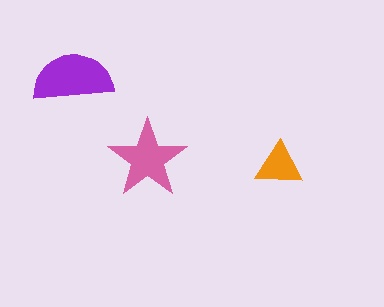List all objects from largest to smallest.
The purple semicircle, the pink star, the orange triangle.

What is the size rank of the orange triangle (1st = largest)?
3rd.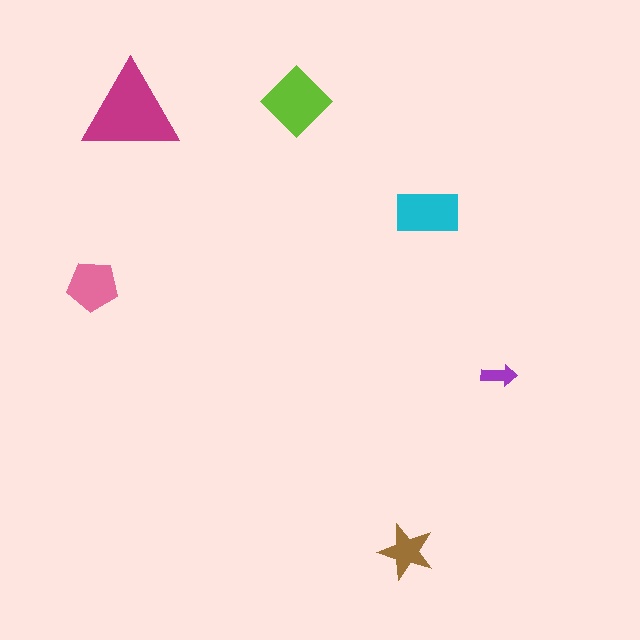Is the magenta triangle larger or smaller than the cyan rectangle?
Larger.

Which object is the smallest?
The purple arrow.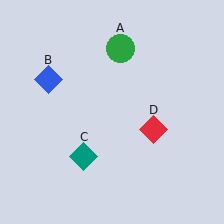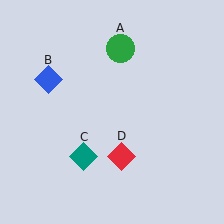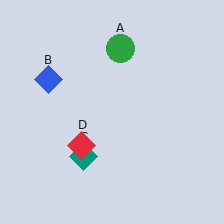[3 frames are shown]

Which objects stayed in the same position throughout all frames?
Green circle (object A) and blue diamond (object B) and teal diamond (object C) remained stationary.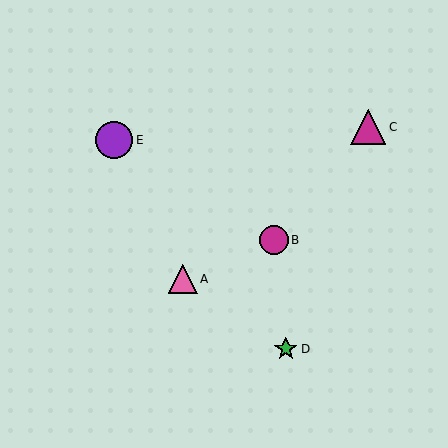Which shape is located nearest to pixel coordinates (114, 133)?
The purple circle (labeled E) at (114, 140) is nearest to that location.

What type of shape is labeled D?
Shape D is a green star.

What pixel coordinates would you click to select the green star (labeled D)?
Click at (286, 349) to select the green star D.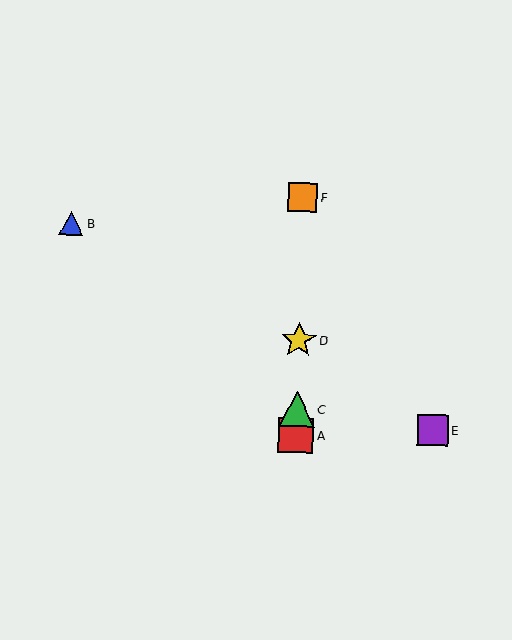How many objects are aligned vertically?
4 objects (A, C, D, F) are aligned vertically.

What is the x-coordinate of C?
Object C is at x≈297.